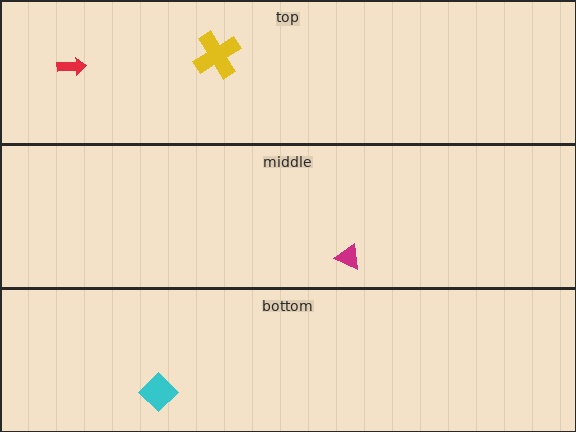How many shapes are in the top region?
2.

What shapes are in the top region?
The yellow cross, the red arrow.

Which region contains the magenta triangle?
The middle region.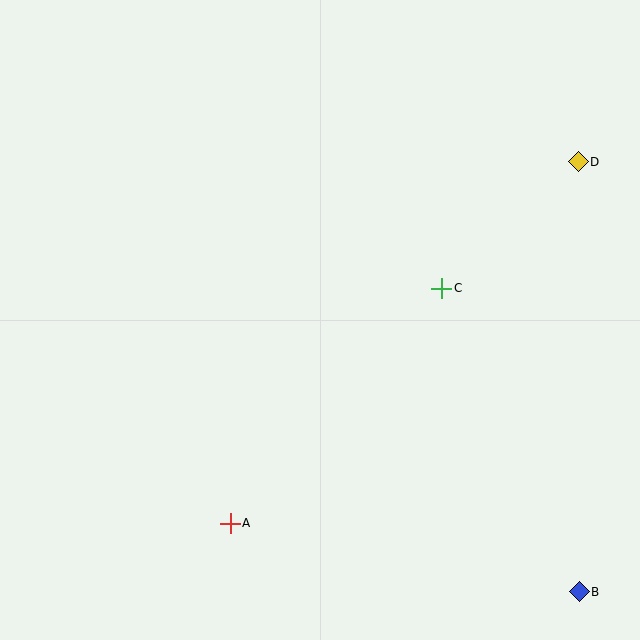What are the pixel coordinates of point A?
Point A is at (230, 523).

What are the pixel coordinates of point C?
Point C is at (442, 288).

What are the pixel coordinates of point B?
Point B is at (579, 592).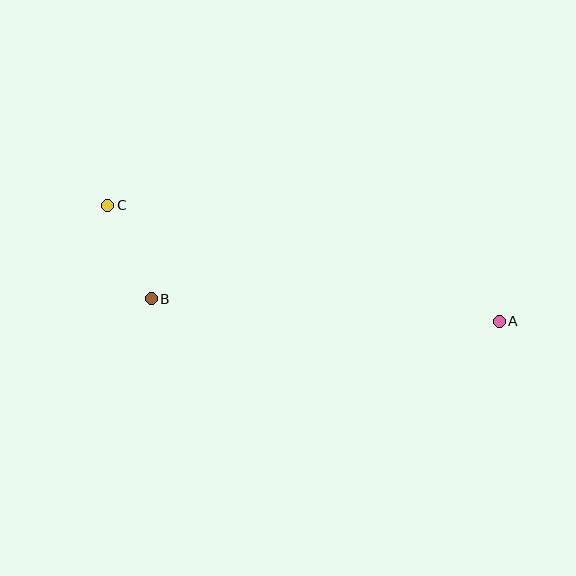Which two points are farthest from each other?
Points A and C are farthest from each other.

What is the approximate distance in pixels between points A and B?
The distance between A and B is approximately 348 pixels.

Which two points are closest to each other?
Points B and C are closest to each other.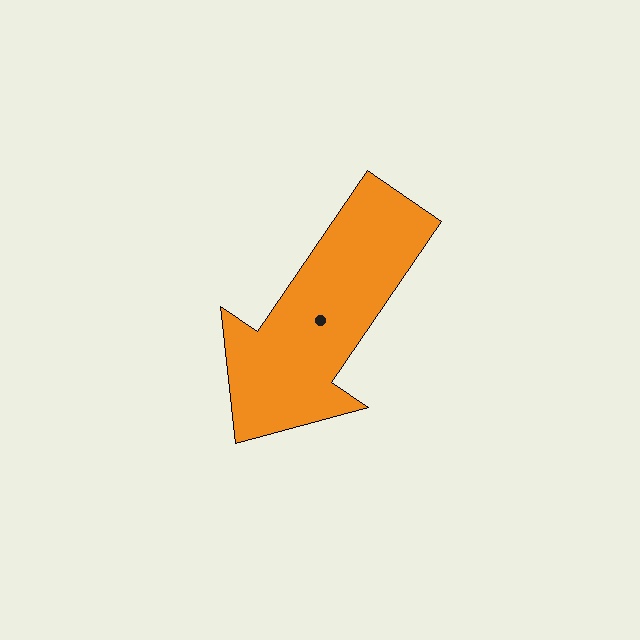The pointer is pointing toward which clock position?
Roughly 7 o'clock.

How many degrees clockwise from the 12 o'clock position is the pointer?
Approximately 214 degrees.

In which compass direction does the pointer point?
Southwest.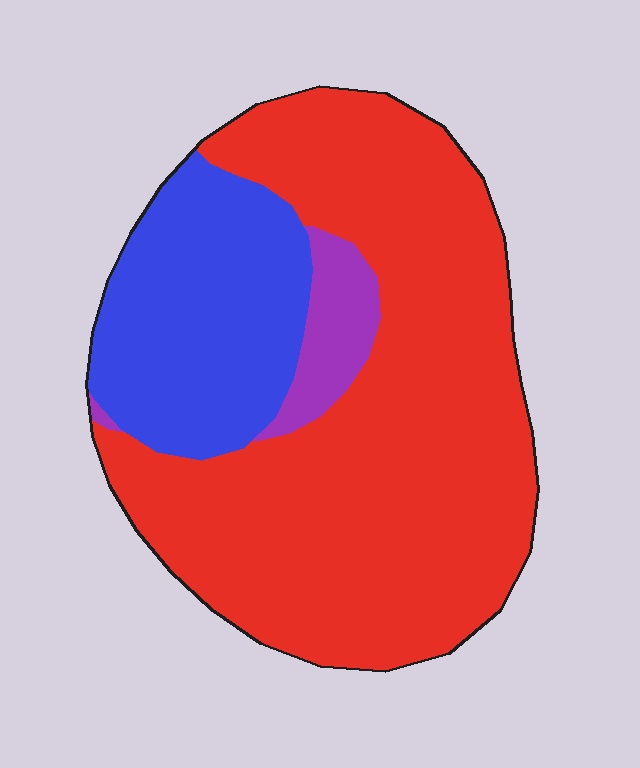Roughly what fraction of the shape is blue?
Blue covers roughly 25% of the shape.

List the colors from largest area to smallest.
From largest to smallest: red, blue, purple.